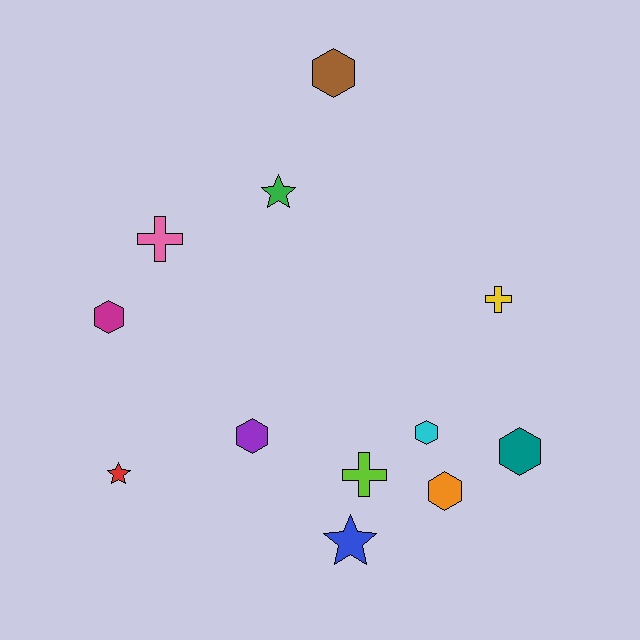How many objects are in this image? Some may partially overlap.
There are 12 objects.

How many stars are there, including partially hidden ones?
There are 3 stars.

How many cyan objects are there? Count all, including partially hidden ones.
There is 1 cyan object.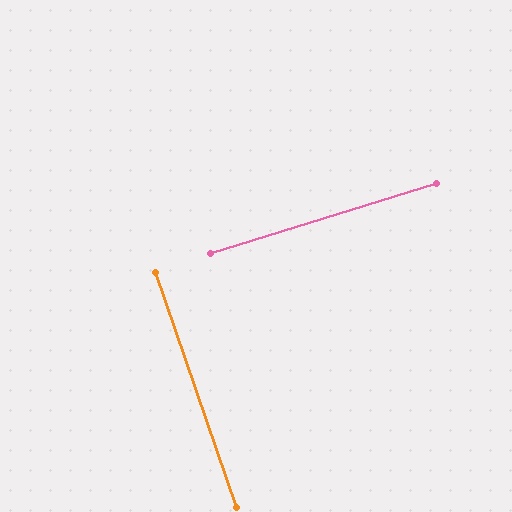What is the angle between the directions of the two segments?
Approximately 88 degrees.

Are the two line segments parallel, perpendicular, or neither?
Perpendicular — they meet at approximately 88°.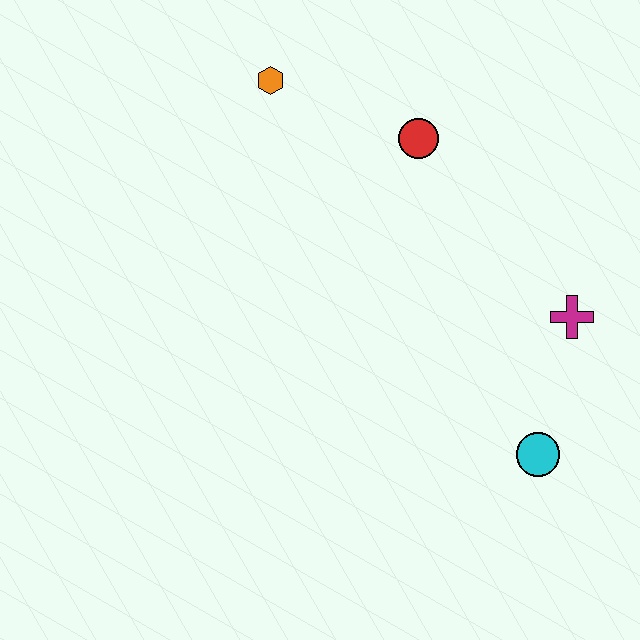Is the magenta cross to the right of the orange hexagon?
Yes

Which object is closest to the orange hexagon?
The red circle is closest to the orange hexagon.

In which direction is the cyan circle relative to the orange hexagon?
The cyan circle is below the orange hexagon.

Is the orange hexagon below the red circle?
No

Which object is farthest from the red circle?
The cyan circle is farthest from the red circle.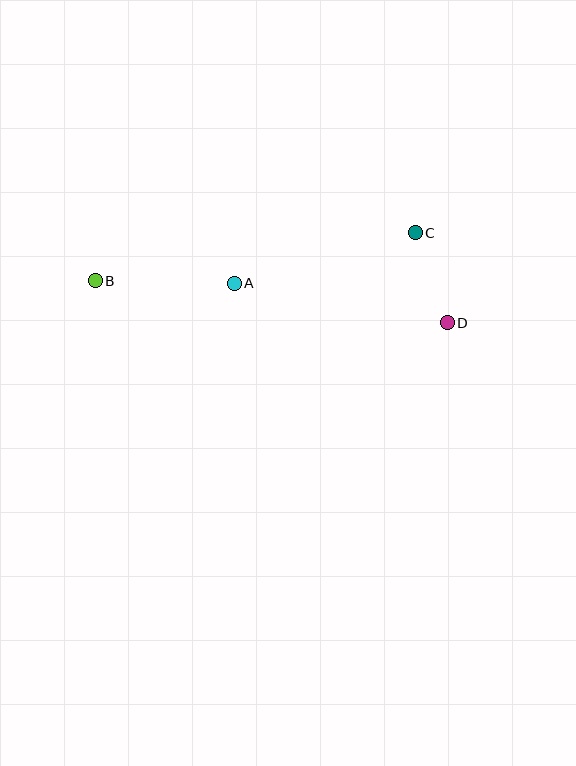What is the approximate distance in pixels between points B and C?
The distance between B and C is approximately 324 pixels.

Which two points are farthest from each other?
Points B and D are farthest from each other.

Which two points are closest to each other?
Points C and D are closest to each other.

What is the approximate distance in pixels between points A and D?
The distance between A and D is approximately 216 pixels.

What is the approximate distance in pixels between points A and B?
The distance between A and B is approximately 139 pixels.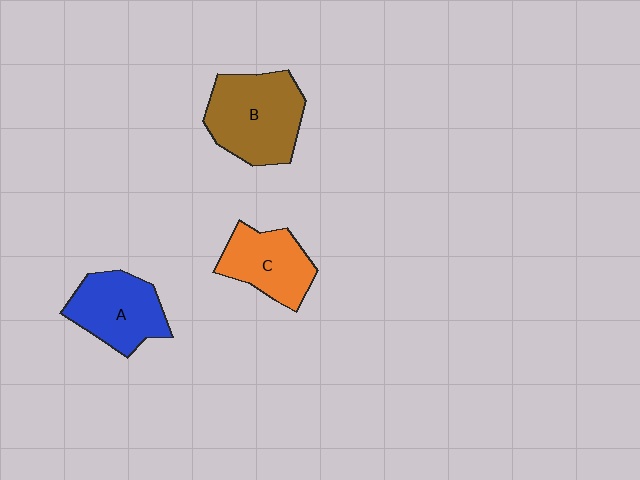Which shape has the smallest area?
Shape C (orange).